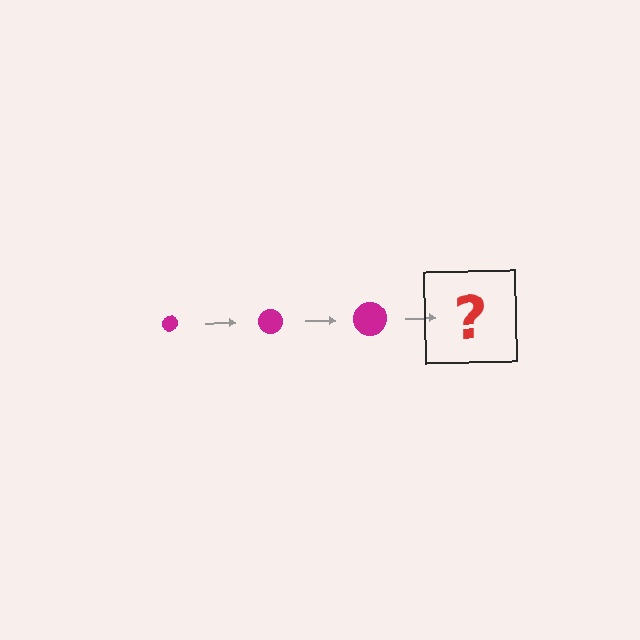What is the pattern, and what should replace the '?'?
The pattern is that the circle gets progressively larger each step. The '?' should be a magenta circle, larger than the previous one.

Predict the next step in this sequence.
The next step is a magenta circle, larger than the previous one.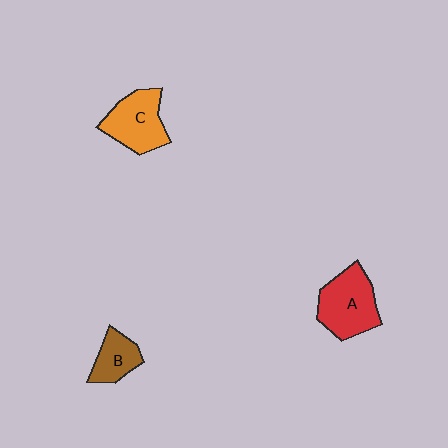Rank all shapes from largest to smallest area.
From largest to smallest: A (red), C (orange), B (brown).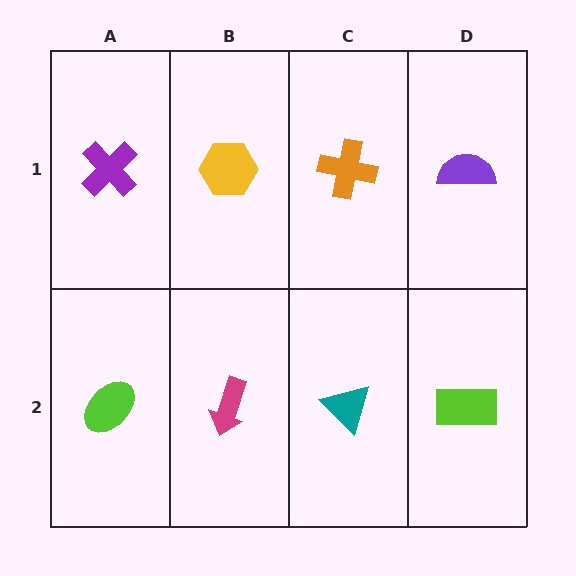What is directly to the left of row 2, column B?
A lime ellipse.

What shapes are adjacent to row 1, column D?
A lime rectangle (row 2, column D), an orange cross (row 1, column C).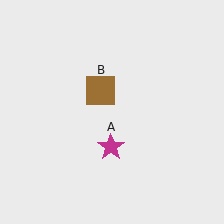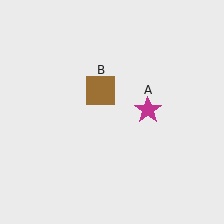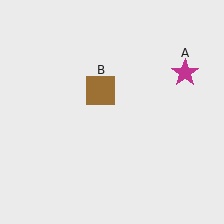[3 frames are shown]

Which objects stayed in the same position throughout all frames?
Brown square (object B) remained stationary.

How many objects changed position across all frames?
1 object changed position: magenta star (object A).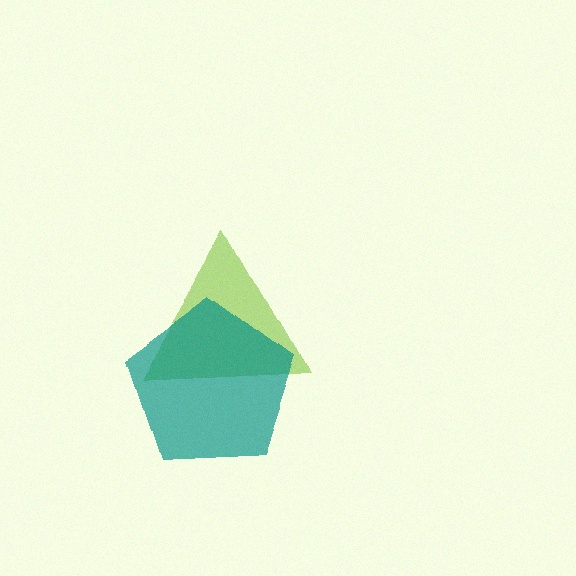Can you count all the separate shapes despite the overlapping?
Yes, there are 2 separate shapes.